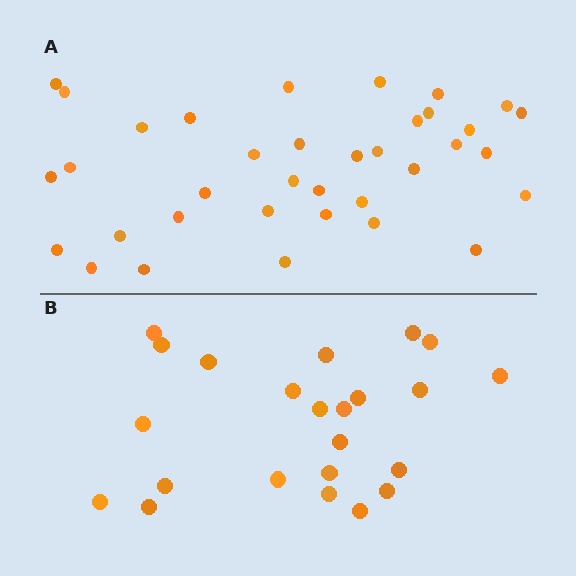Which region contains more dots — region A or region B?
Region A (the top region) has more dots.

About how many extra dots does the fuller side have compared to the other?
Region A has approximately 15 more dots than region B.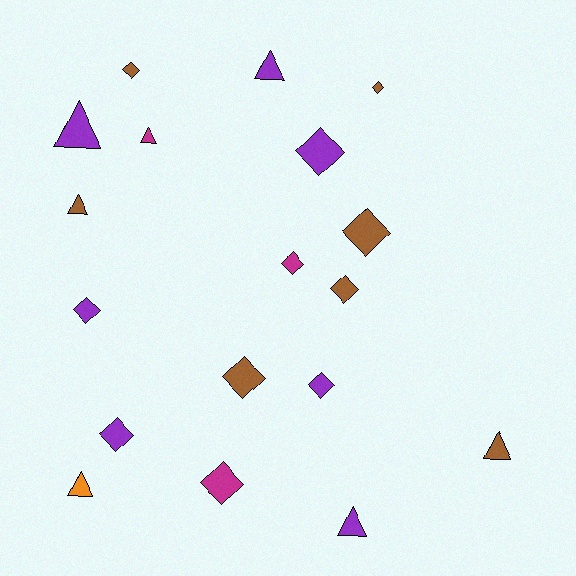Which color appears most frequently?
Purple, with 7 objects.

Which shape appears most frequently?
Diamond, with 11 objects.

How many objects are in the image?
There are 18 objects.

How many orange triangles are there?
There is 1 orange triangle.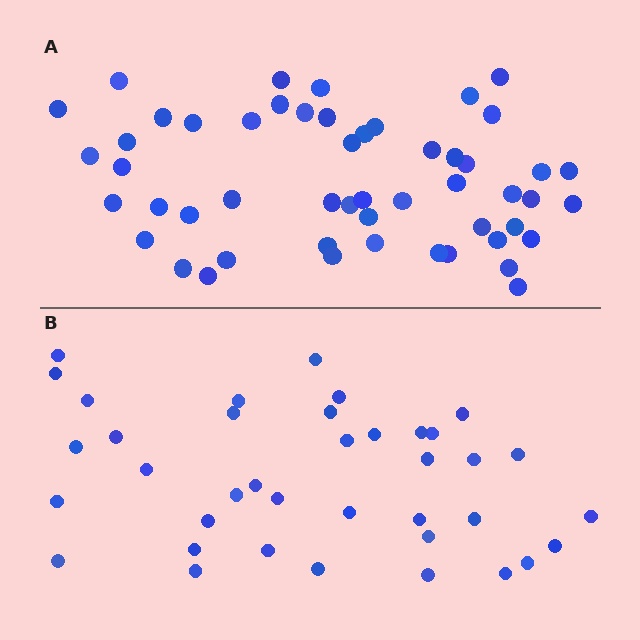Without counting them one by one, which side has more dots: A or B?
Region A (the top region) has more dots.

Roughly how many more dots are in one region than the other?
Region A has approximately 15 more dots than region B.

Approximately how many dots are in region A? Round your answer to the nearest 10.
About 50 dots. (The exact count is 52, which rounds to 50.)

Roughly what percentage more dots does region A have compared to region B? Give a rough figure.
About 35% more.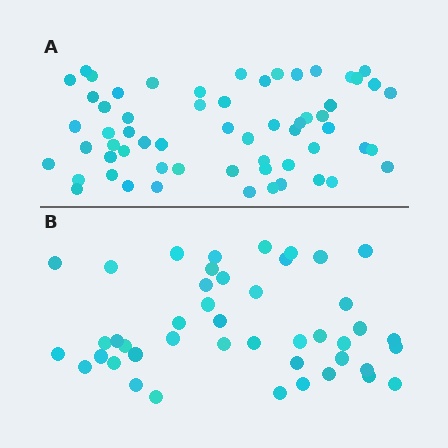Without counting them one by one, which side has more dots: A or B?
Region A (the top region) has more dots.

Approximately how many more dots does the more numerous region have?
Region A has approximately 15 more dots than region B.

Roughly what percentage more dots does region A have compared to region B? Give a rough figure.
About 35% more.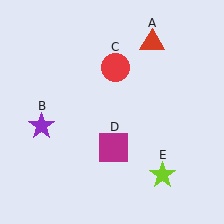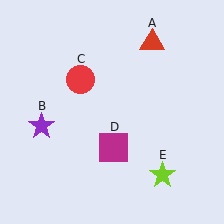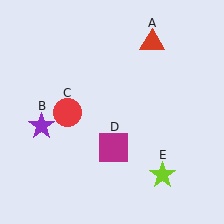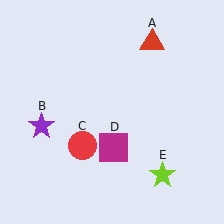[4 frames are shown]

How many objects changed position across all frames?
1 object changed position: red circle (object C).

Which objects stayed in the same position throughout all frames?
Red triangle (object A) and purple star (object B) and magenta square (object D) and lime star (object E) remained stationary.